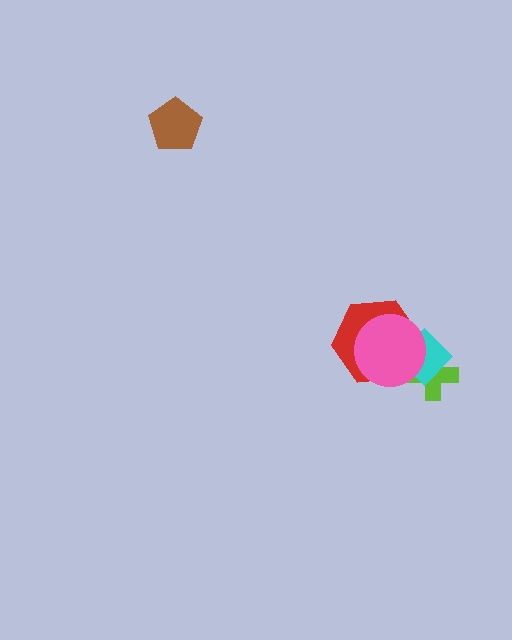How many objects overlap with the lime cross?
2 objects overlap with the lime cross.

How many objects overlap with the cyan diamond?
3 objects overlap with the cyan diamond.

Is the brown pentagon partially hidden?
No, no other shape covers it.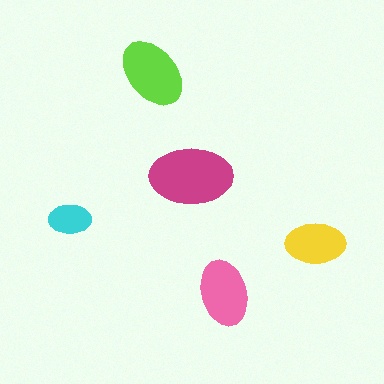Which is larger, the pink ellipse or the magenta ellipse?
The magenta one.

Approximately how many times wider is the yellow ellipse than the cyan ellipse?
About 1.5 times wider.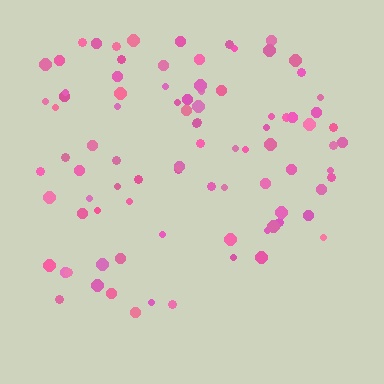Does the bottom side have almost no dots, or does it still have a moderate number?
Still a moderate number, just noticeably fewer than the top.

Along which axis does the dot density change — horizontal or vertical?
Vertical.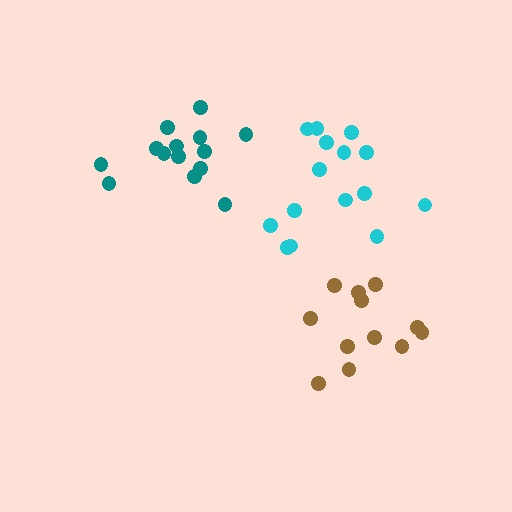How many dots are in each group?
Group 1: 14 dots, Group 2: 15 dots, Group 3: 12 dots (41 total).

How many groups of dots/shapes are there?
There are 3 groups.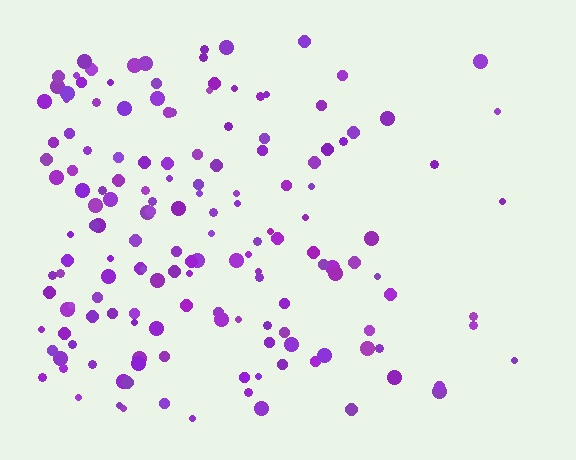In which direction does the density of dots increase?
From right to left, with the left side densest.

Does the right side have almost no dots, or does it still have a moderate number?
Still a moderate number, just noticeably fewer than the left.